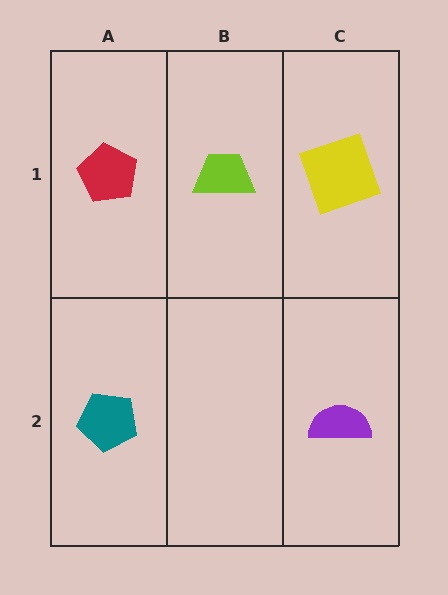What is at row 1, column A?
A red pentagon.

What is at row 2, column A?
A teal pentagon.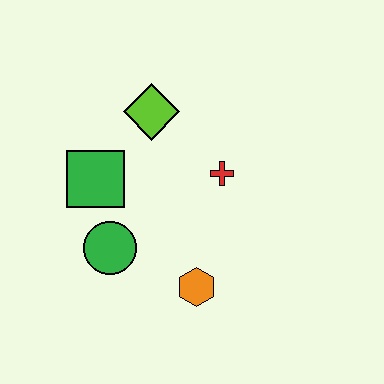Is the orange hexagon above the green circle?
No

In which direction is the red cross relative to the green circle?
The red cross is to the right of the green circle.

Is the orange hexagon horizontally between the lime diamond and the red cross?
Yes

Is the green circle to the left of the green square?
No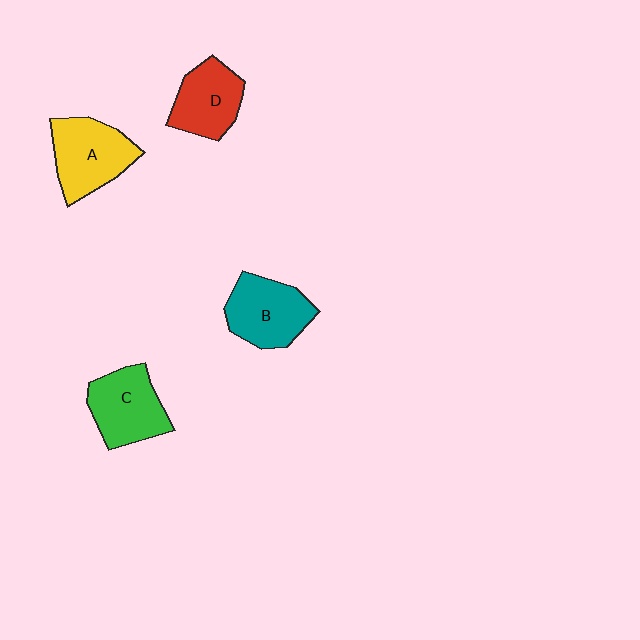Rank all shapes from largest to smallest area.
From largest to smallest: A (yellow), B (teal), C (green), D (red).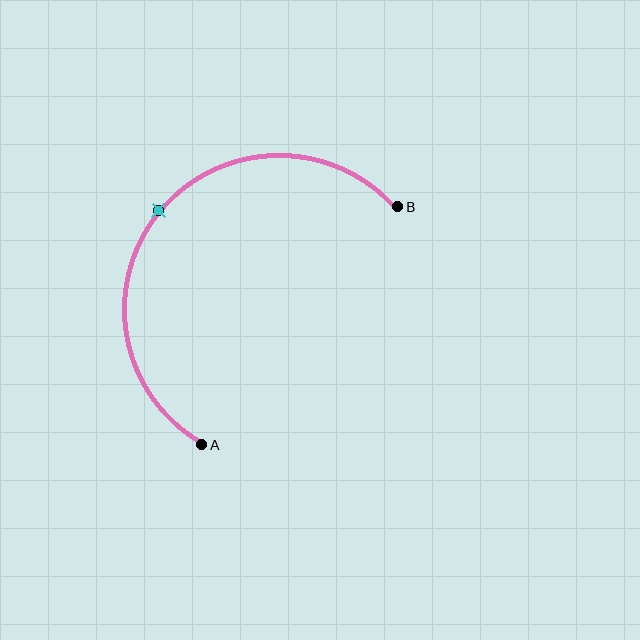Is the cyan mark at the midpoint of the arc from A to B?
Yes. The cyan mark lies on the arc at equal arc-length from both A and B — it is the arc midpoint.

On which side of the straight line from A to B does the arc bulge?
The arc bulges above and to the left of the straight line connecting A and B.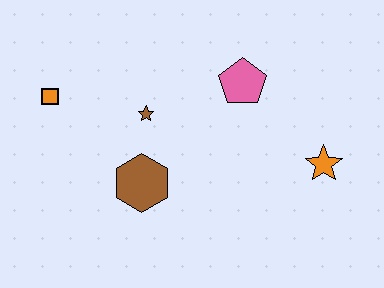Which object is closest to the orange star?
The pink pentagon is closest to the orange star.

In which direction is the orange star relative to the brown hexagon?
The orange star is to the right of the brown hexagon.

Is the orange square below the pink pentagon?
Yes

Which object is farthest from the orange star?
The orange square is farthest from the orange star.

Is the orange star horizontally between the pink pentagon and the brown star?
No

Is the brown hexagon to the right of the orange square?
Yes